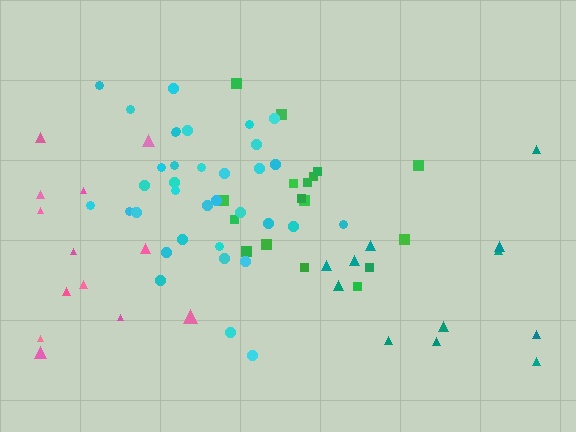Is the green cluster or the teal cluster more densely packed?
Green.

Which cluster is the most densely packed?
Green.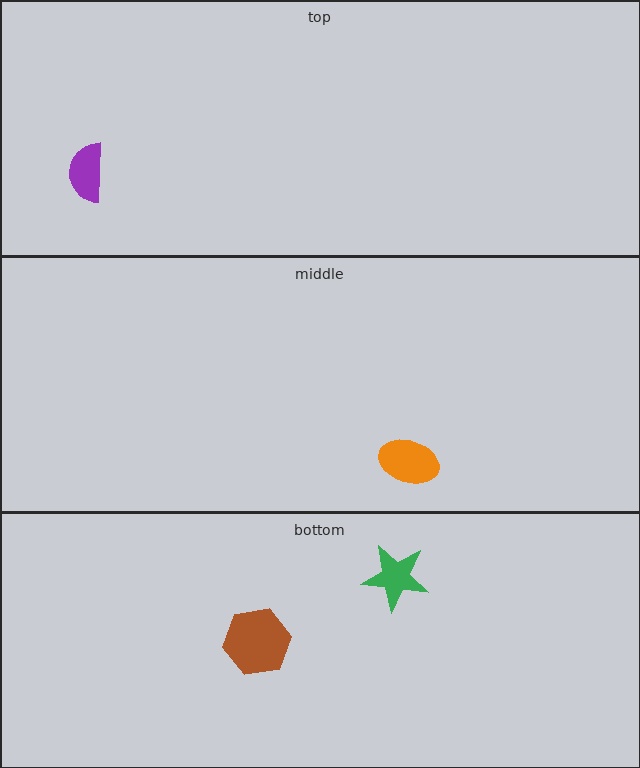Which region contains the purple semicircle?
The top region.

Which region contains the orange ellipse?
The middle region.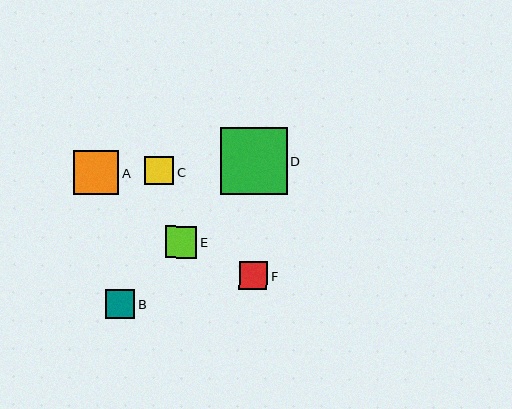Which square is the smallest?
Square F is the smallest with a size of approximately 29 pixels.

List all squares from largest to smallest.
From largest to smallest: D, A, E, B, C, F.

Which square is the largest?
Square D is the largest with a size of approximately 67 pixels.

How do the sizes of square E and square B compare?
Square E and square B are approximately the same size.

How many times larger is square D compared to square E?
Square D is approximately 2.1 times the size of square E.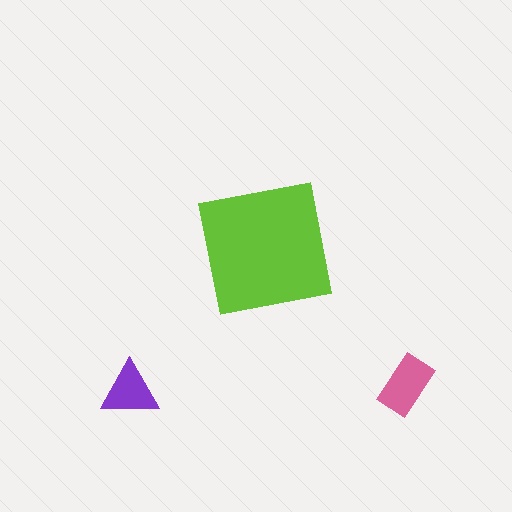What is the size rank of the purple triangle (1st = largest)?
3rd.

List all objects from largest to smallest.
The lime square, the pink rectangle, the purple triangle.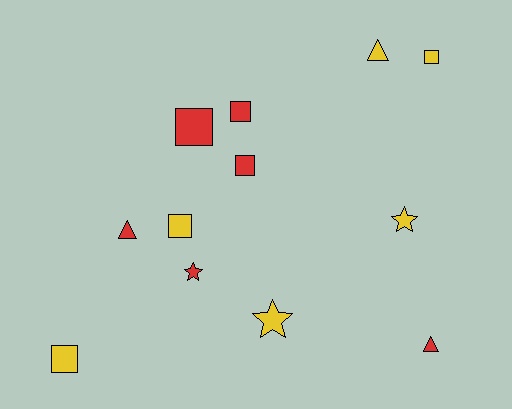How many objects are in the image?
There are 12 objects.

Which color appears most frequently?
Red, with 6 objects.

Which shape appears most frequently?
Square, with 6 objects.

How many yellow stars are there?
There are 2 yellow stars.